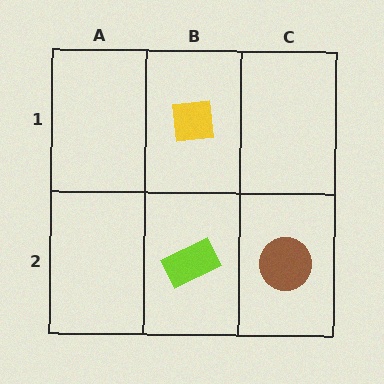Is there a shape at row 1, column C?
No, that cell is empty.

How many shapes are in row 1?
1 shape.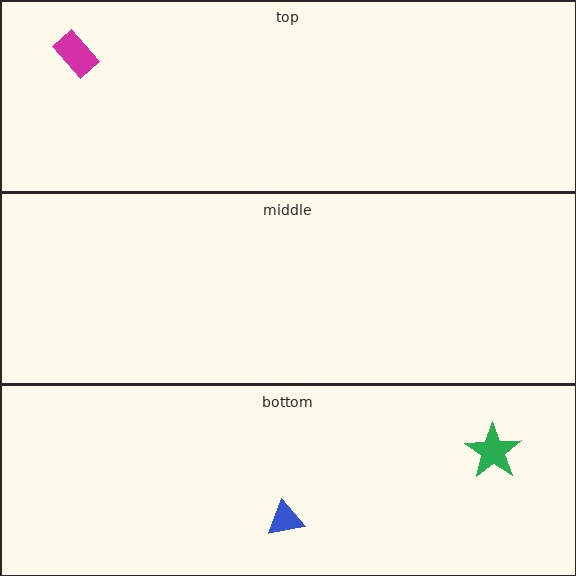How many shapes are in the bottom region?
2.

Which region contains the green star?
The bottom region.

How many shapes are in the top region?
1.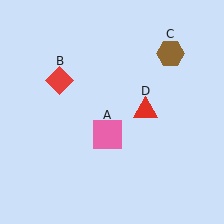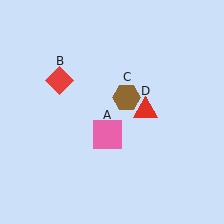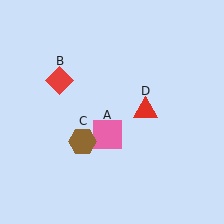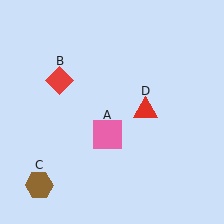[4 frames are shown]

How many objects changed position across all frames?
1 object changed position: brown hexagon (object C).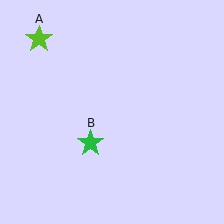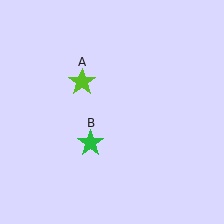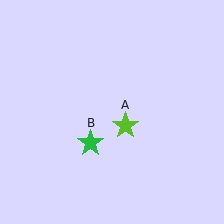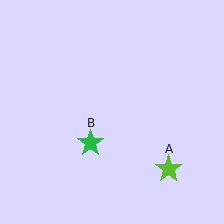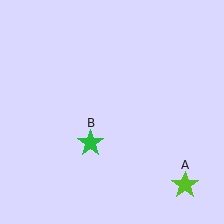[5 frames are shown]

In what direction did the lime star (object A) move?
The lime star (object A) moved down and to the right.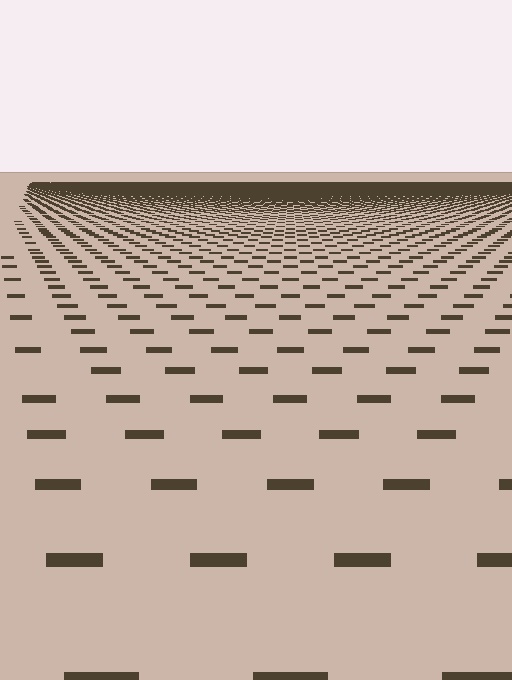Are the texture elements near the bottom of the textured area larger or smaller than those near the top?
Larger. Near the bottom, elements are closer to the viewer and appear at a bigger on-screen size.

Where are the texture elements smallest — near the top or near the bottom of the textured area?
Near the top.